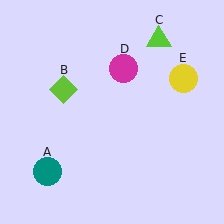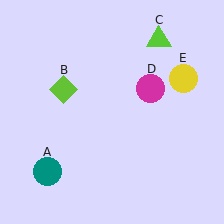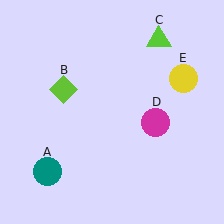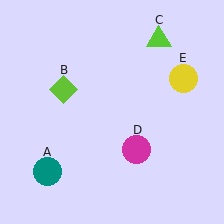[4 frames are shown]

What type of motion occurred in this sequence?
The magenta circle (object D) rotated clockwise around the center of the scene.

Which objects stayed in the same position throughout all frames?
Teal circle (object A) and lime diamond (object B) and lime triangle (object C) and yellow circle (object E) remained stationary.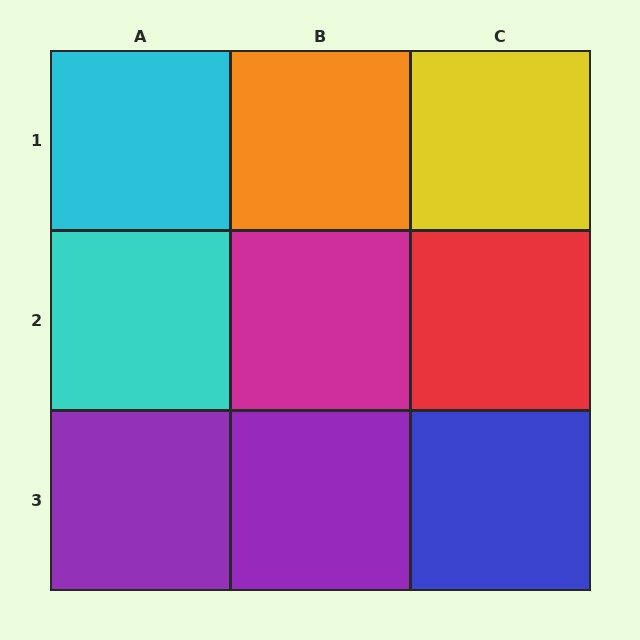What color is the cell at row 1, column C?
Yellow.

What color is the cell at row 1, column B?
Orange.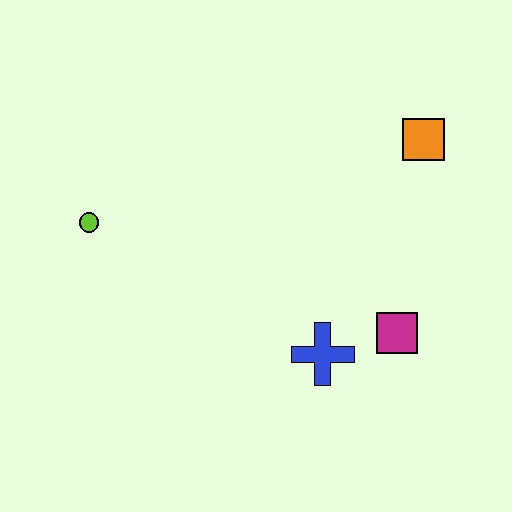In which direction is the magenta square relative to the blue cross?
The magenta square is to the right of the blue cross.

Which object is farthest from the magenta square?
The lime circle is farthest from the magenta square.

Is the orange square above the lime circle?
Yes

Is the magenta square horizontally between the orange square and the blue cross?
Yes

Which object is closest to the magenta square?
The blue cross is closest to the magenta square.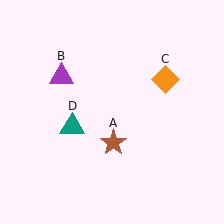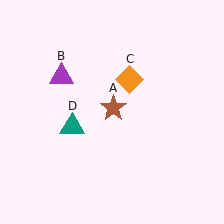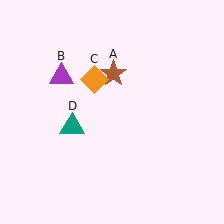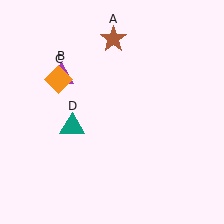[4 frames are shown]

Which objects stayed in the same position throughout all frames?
Purple triangle (object B) and teal triangle (object D) remained stationary.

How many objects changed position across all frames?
2 objects changed position: brown star (object A), orange diamond (object C).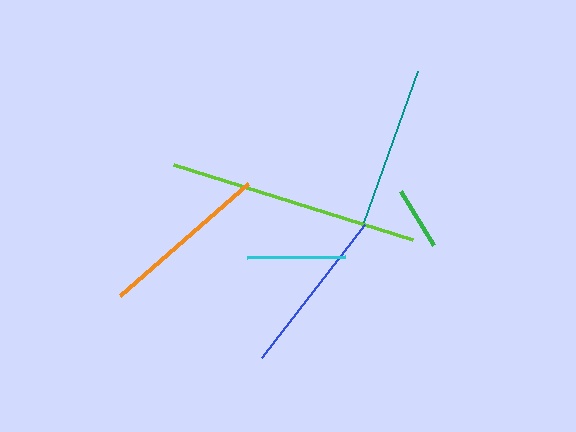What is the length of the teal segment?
The teal segment is approximately 161 pixels long.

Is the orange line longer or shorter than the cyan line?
The orange line is longer than the cyan line.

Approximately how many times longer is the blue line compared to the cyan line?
The blue line is approximately 1.7 times the length of the cyan line.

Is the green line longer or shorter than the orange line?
The orange line is longer than the green line.